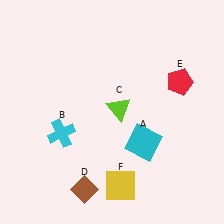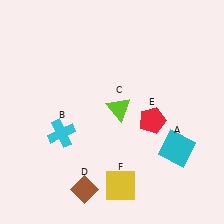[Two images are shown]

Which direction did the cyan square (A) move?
The cyan square (A) moved right.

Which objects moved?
The objects that moved are: the cyan square (A), the red pentagon (E).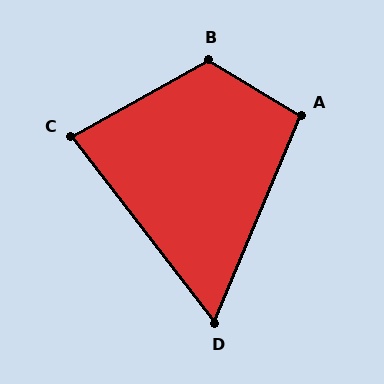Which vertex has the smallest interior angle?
D, at approximately 60 degrees.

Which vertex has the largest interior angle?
B, at approximately 120 degrees.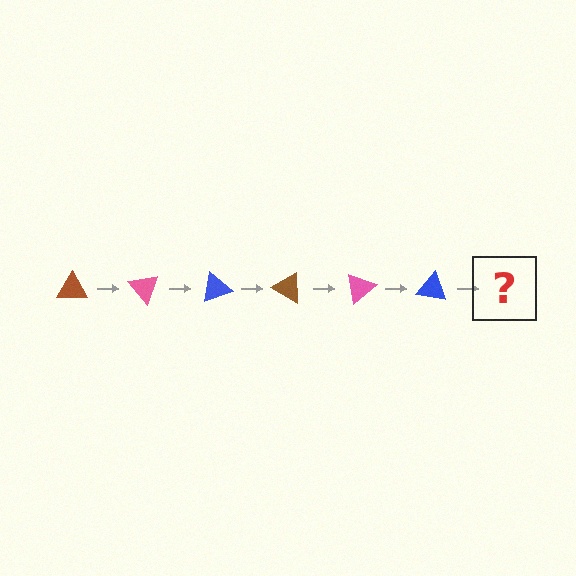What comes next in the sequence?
The next element should be a brown triangle, rotated 300 degrees from the start.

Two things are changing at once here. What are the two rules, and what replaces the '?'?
The two rules are that it rotates 50 degrees each step and the color cycles through brown, pink, and blue. The '?' should be a brown triangle, rotated 300 degrees from the start.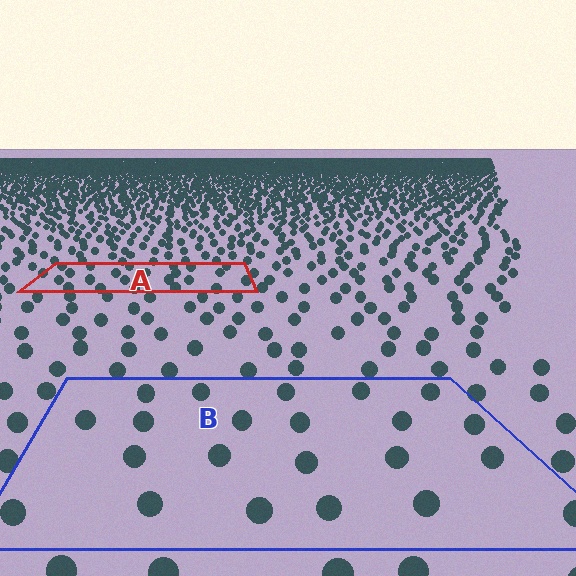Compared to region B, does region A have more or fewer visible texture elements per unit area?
Region A has more texture elements per unit area — they are packed more densely because it is farther away.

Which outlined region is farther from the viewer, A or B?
Region A is farther from the viewer — the texture elements inside it appear smaller and more densely packed.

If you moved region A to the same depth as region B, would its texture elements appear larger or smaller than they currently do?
They would appear larger. At a closer depth, the same texture elements are projected at a bigger on-screen size.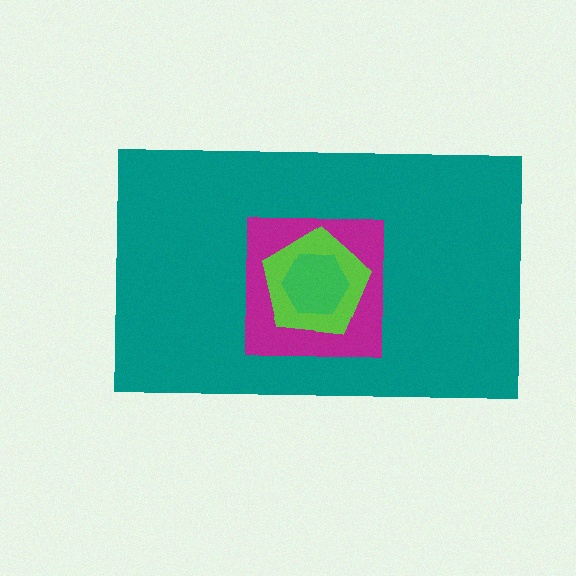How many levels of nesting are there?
4.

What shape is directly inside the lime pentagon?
The green hexagon.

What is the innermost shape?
The green hexagon.